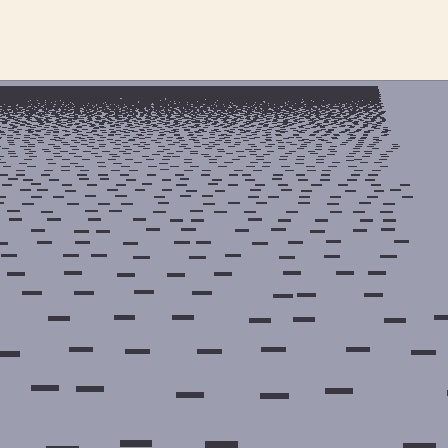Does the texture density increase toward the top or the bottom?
Density increases toward the top.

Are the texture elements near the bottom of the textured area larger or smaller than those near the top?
Larger. Near the bottom, elements are closer to the viewer and appear at a bigger on-screen size.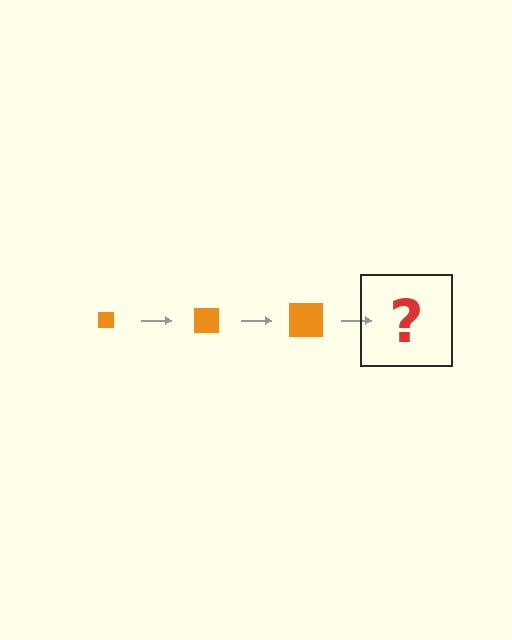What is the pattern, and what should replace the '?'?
The pattern is that the square gets progressively larger each step. The '?' should be an orange square, larger than the previous one.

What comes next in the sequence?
The next element should be an orange square, larger than the previous one.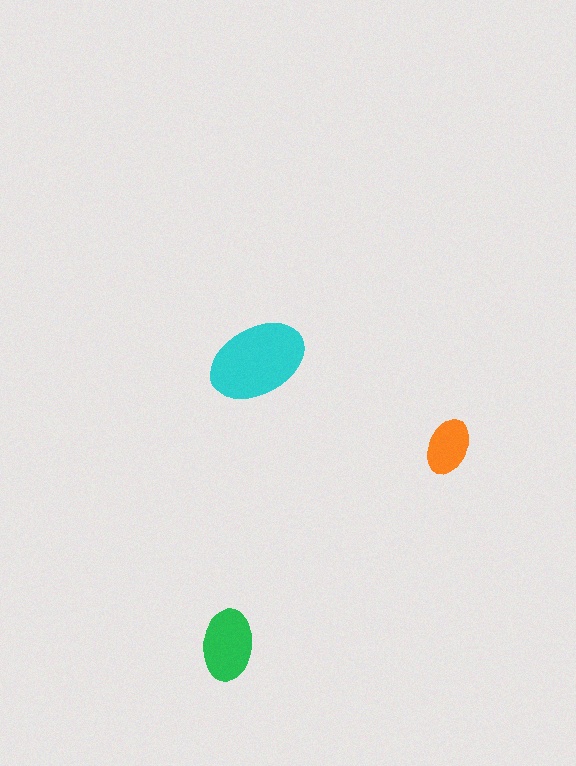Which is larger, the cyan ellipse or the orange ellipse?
The cyan one.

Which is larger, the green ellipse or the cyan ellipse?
The cyan one.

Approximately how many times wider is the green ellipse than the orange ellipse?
About 1.5 times wider.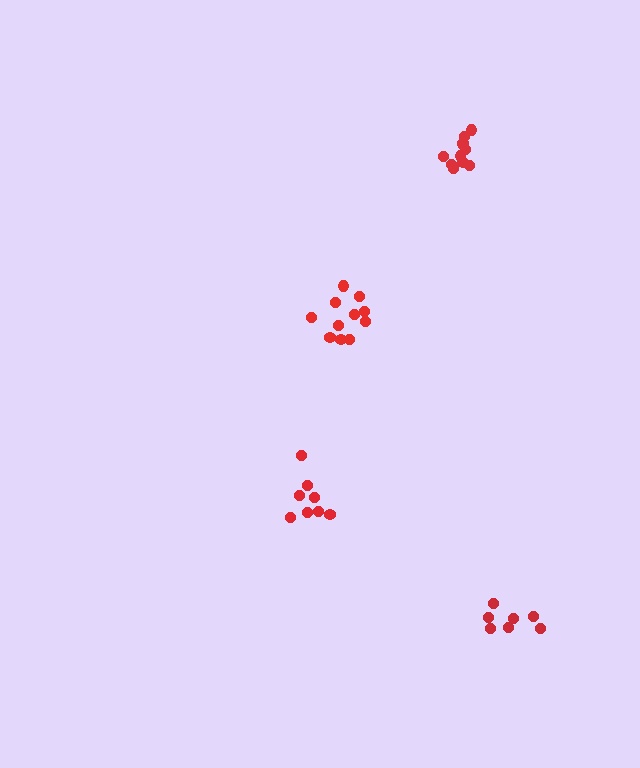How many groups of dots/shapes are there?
There are 4 groups.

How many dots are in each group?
Group 1: 7 dots, Group 2: 8 dots, Group 3: 11 dots, Group 4: 11 dots (37 total).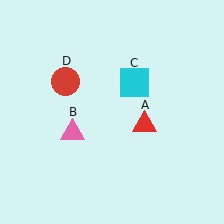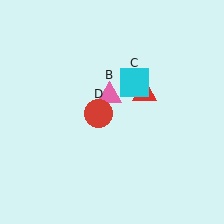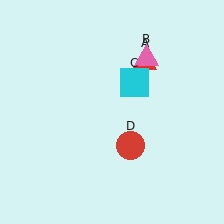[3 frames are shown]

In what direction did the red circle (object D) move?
The red circle (object D) moved down and to the right.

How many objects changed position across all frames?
3 objects changed position: red triangle (object A), pink triangle (object B), red circle (object D).